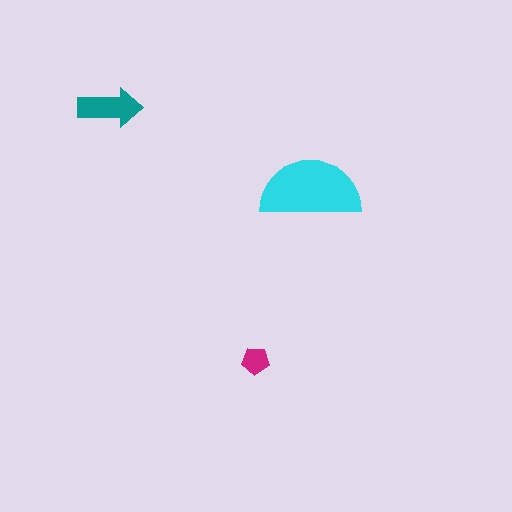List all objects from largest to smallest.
The cyan semicircle, the teal arrow, the magenta pentagon.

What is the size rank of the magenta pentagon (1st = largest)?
3rd.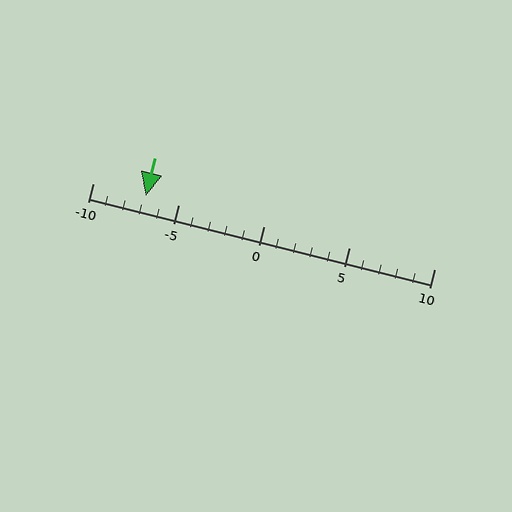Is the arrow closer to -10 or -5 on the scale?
The arrow is closer to -5.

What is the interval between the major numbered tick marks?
The major tick marks are spaced 5 units apart.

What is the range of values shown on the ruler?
The ruler shows values from -10 to 10.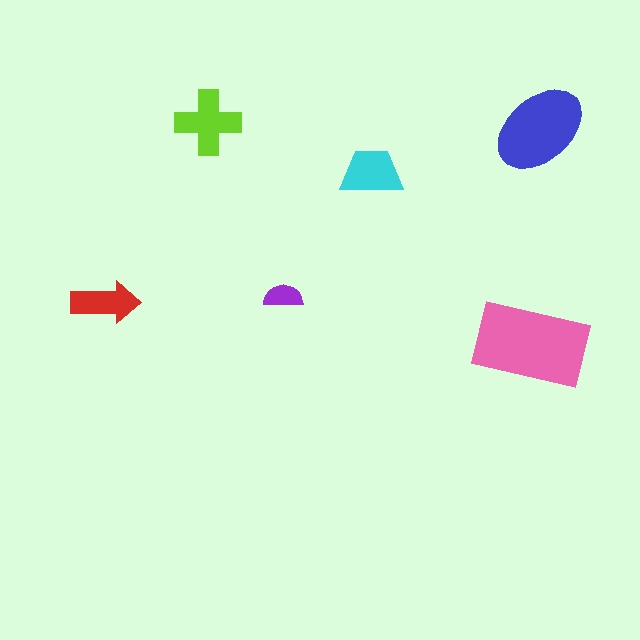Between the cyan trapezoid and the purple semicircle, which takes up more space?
The cyan trapezoid.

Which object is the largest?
The pink rectangle.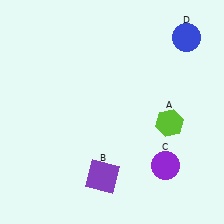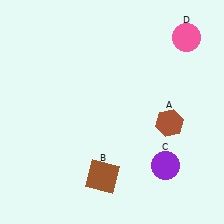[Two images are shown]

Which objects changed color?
A changed from lime to brown. B changed from purple to brown. D changed from blue to pink.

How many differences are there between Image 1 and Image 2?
There are 3 differences between the two images.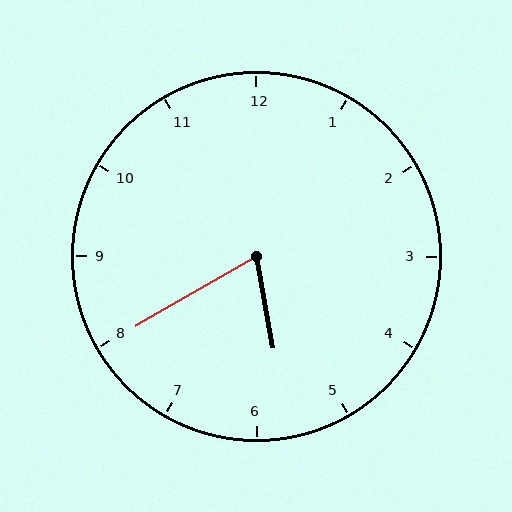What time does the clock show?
5:40.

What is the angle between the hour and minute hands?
Approximately 70 degrees.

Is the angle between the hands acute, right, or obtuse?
It is acute.